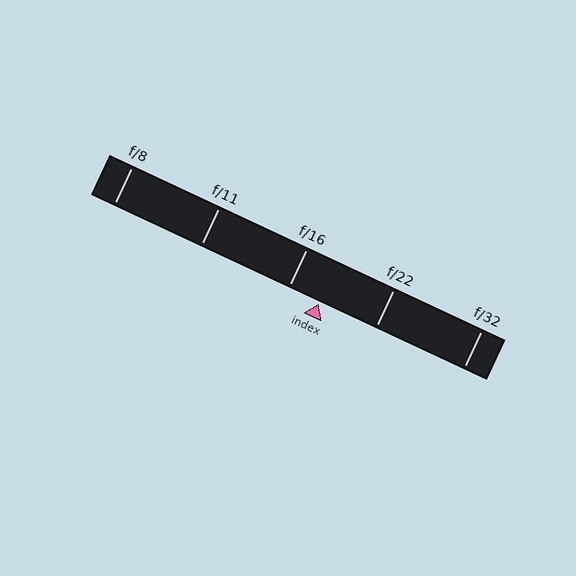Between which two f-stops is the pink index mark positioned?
The index mark is between f/16 and f/22.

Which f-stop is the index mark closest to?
The index mark is closest to f/16.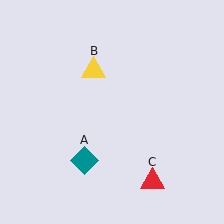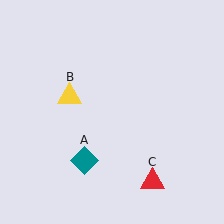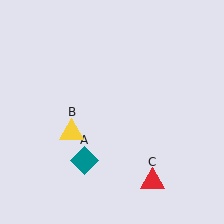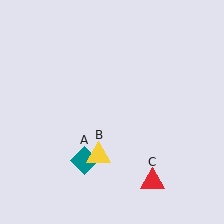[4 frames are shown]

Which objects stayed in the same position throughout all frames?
Teal diamond (object A) and red triangle (object C) remained stationary.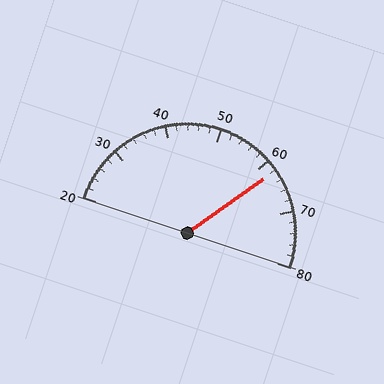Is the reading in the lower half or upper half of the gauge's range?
The reading is in the upper half of the range (20 to 80).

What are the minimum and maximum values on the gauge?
The gauge ranges from 20 to 80.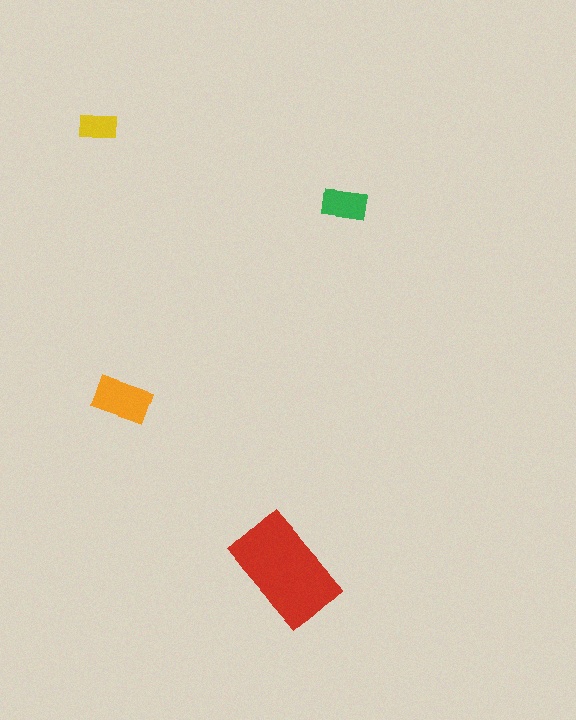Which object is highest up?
The yellow rectangle is topmost.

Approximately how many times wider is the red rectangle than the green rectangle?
About 2.5 times wider.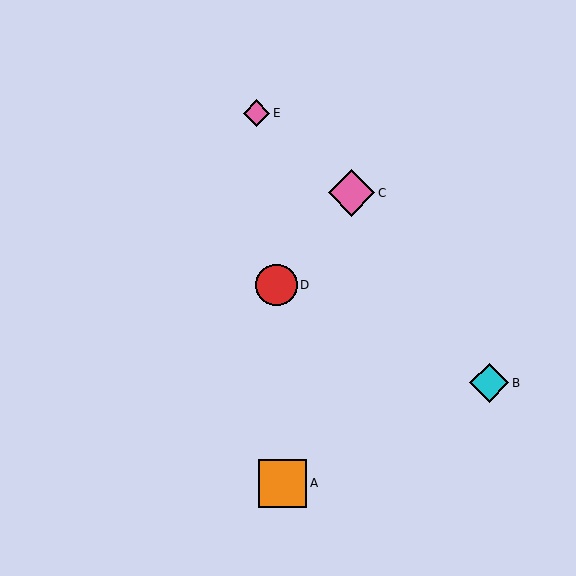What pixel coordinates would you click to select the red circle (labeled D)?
Click at (277, 285) to select the red circle D.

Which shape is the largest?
The orange square (labeled A) is the largest.